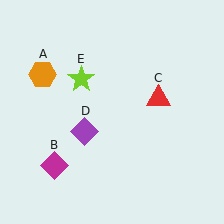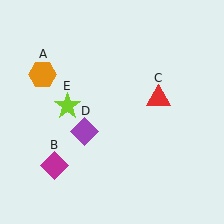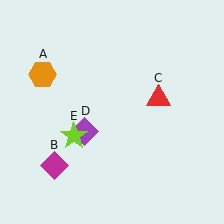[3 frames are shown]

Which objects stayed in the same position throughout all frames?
Orange hexagon (object A) and magenta diamond (object B) and red triangle (object C) and purple diamond (object D) remained stationary.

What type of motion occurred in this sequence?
The lime star (object E) rotated counterclockwise around the center of the scene.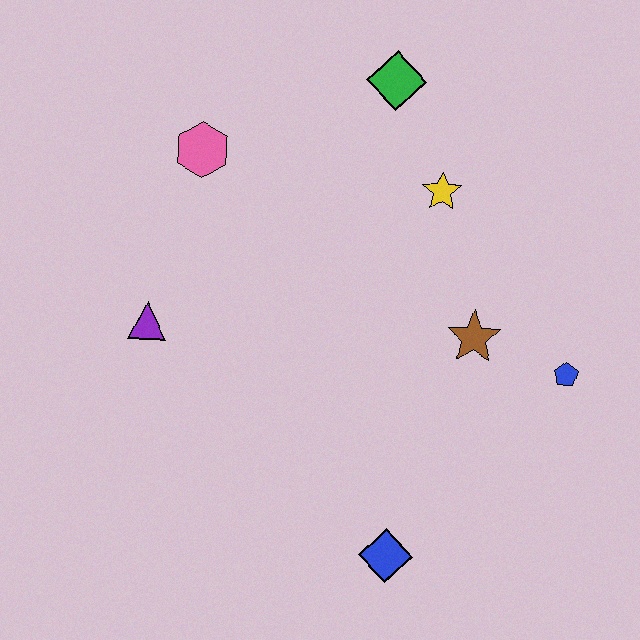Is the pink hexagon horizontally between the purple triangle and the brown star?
Yes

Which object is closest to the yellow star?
The green diamond is closest to the yellow star.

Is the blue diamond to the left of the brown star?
Yes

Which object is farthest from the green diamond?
The blue diamond is farthest from the green diamond.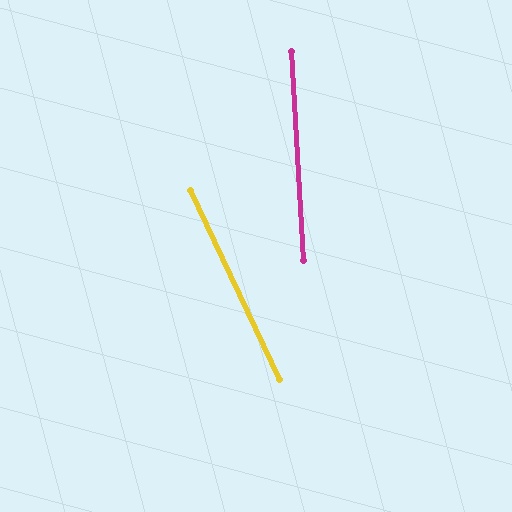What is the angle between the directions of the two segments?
Approximately 22 degrees.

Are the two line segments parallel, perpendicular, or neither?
Neither parallel nor perpendicular — they differ by about 22°.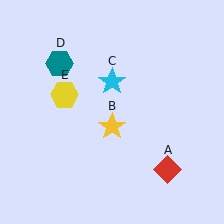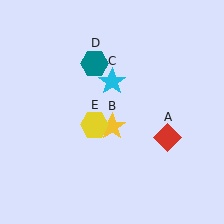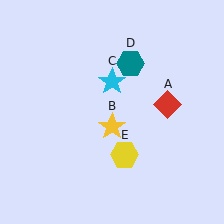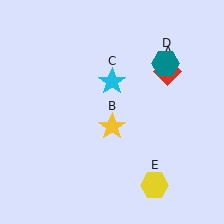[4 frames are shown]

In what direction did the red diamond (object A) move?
The red diamond (object A) moved up.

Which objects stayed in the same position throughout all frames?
Yellow star (object B) and cyan star (object C) remained stationary.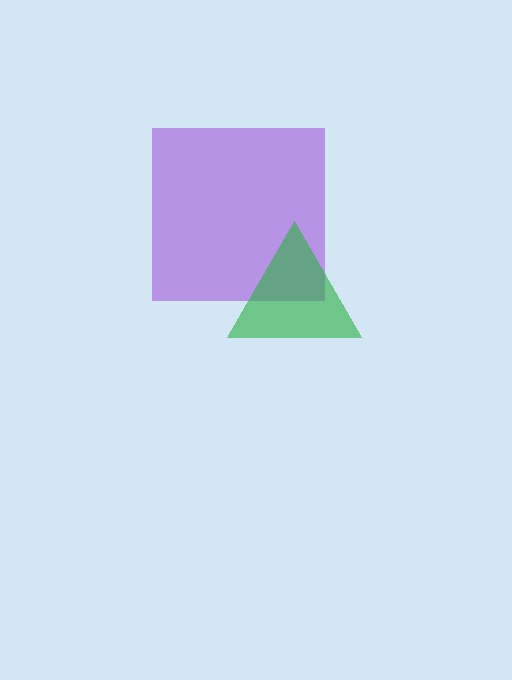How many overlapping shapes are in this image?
There are 2 overlapping shapes in the image.